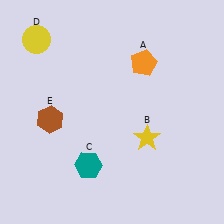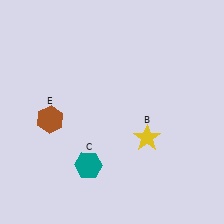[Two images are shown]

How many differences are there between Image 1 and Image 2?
There are 2 differences between the two images.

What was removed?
The orange pentagon (A), the yellow circle (D) were removed in Image 2.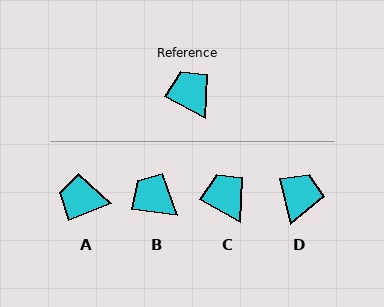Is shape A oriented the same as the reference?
No, it is off by about 50 degrees.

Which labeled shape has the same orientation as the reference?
C.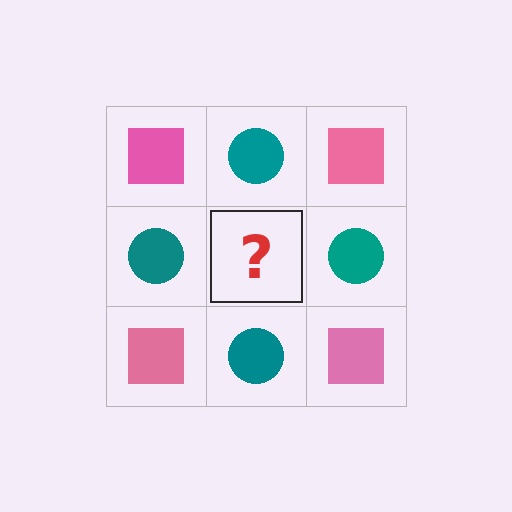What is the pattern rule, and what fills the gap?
The rule is that it alternates pink square and teal circle in a checkerboard pattern. The gap should be filled with a pink square.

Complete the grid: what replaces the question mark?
The question mark should be replaced with a pink square.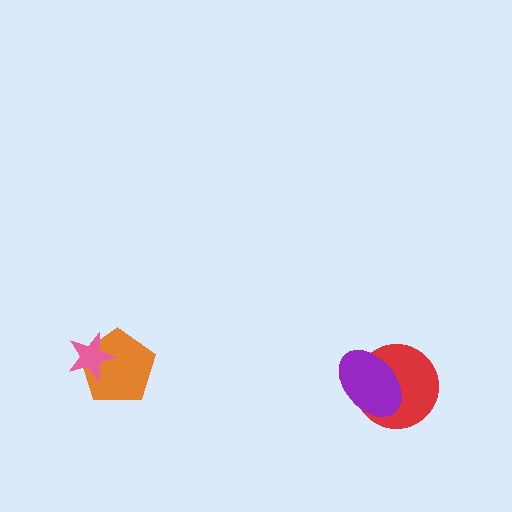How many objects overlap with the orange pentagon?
1 object overlaps with the orange pentagon.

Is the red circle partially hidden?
Yes, it is partially covered by another shape.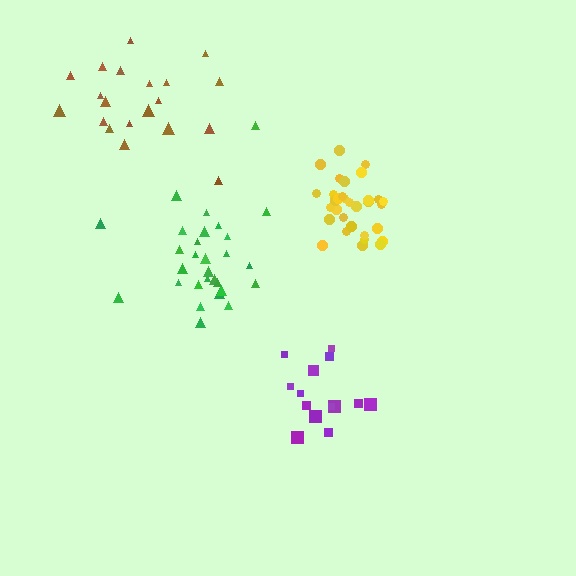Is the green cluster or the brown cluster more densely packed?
Green.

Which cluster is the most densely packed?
Yellow.